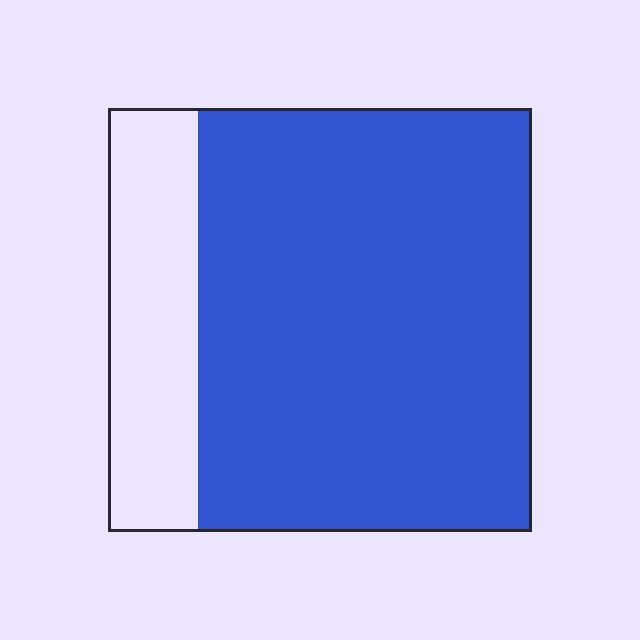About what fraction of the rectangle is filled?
About four fifths (4/5).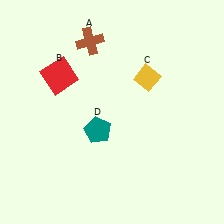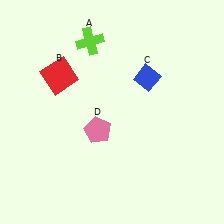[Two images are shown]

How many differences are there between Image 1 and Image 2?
There are 3 differences between the two images.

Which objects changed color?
A changed from brown to lime. C changed from yellow to blue. D changed from teal to pink.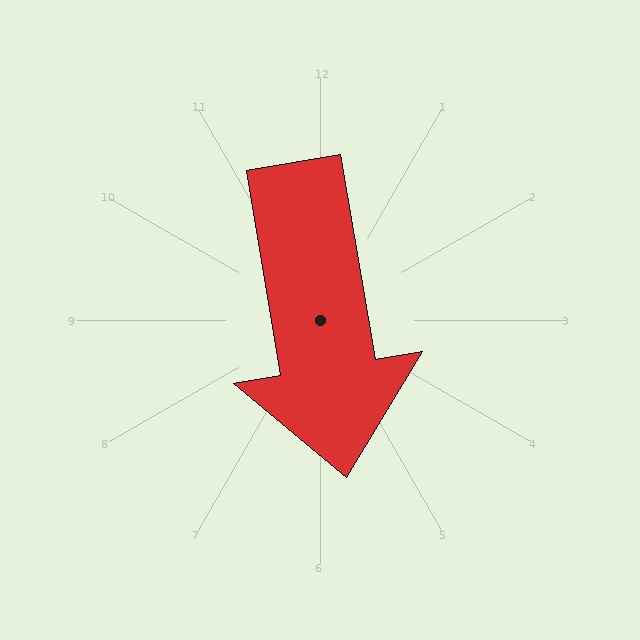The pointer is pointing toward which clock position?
Roughly 6 o'clock.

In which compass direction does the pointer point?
South.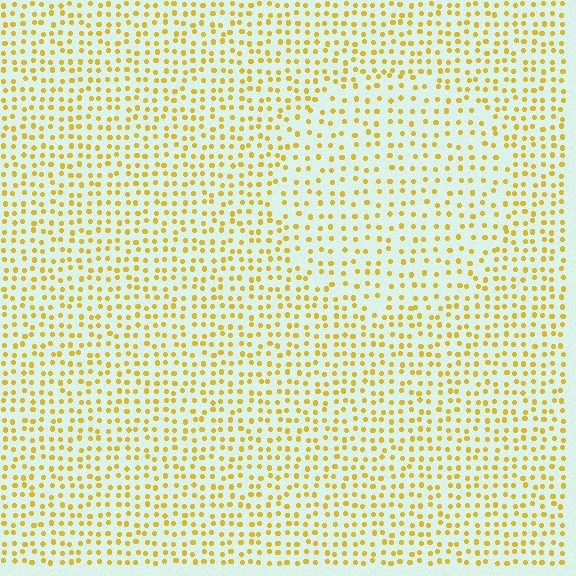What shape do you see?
I see a circle.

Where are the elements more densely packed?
The elements are more densely packed outside the circle boundary.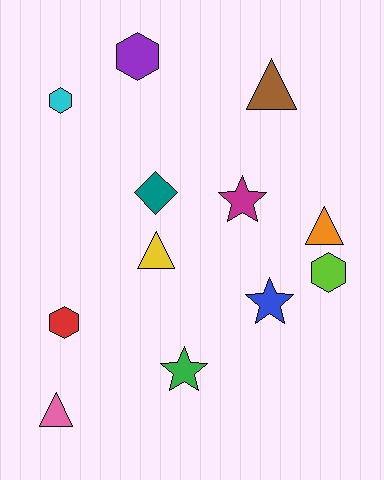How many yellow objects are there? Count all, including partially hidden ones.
There is 1 yellow object.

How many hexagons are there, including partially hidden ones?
There are 4 hexagons.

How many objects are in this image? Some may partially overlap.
There are 12 objects.